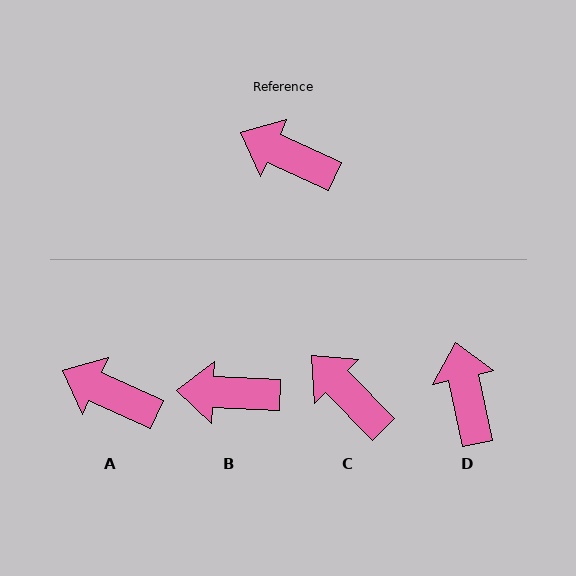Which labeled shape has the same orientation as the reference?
A.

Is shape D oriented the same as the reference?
No, it is off by about 53 degrees.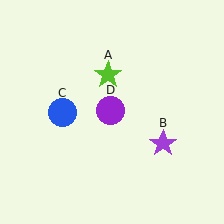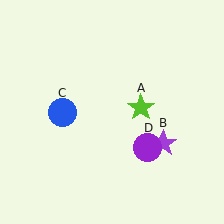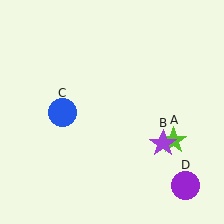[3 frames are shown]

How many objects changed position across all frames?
2 objects changed position: lime star (object A), purple circle (object D).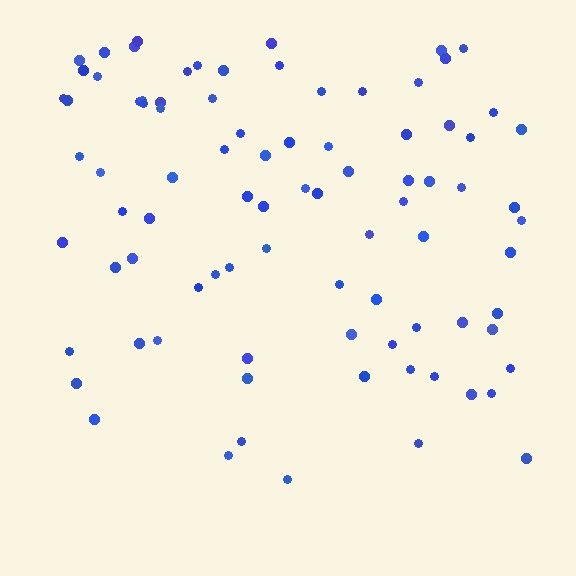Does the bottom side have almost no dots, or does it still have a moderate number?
Still a moderate number, just noticeably fewer than the top.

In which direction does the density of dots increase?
From bottom to top, with the top side densest.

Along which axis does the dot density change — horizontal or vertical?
Vertical.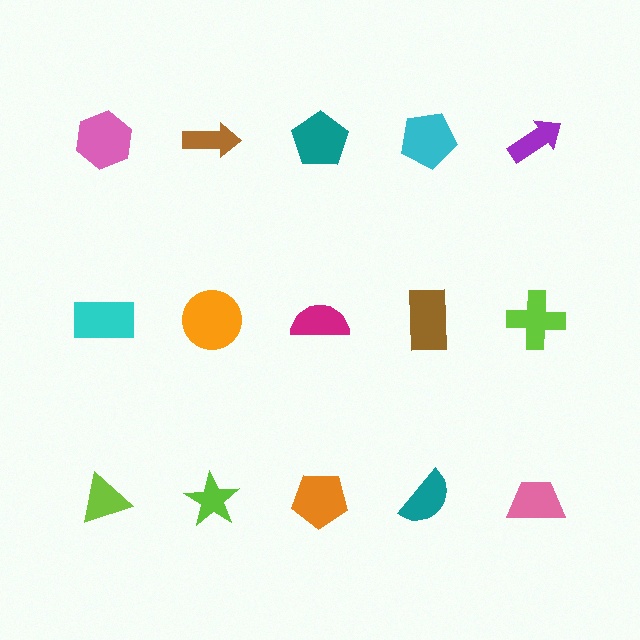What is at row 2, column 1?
A cyan rectangle.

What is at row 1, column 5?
A purple arrow.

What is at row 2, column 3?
A magenta semicircle.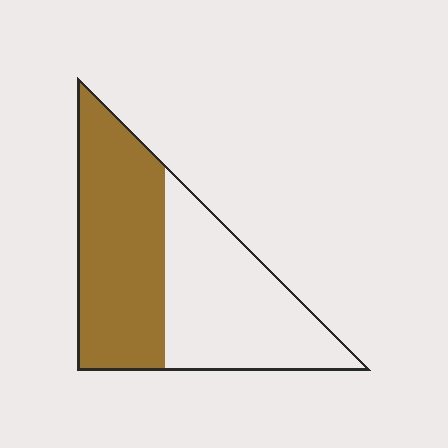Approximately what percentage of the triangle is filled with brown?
Approximately 50%.